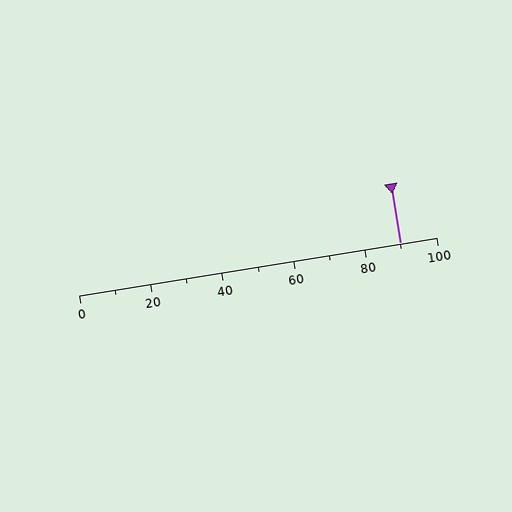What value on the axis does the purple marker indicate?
The marker indicates approximately 90.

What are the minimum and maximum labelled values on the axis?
The axis runs from 0 to 100.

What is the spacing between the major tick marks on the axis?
The major ticks are spaced 20 apart.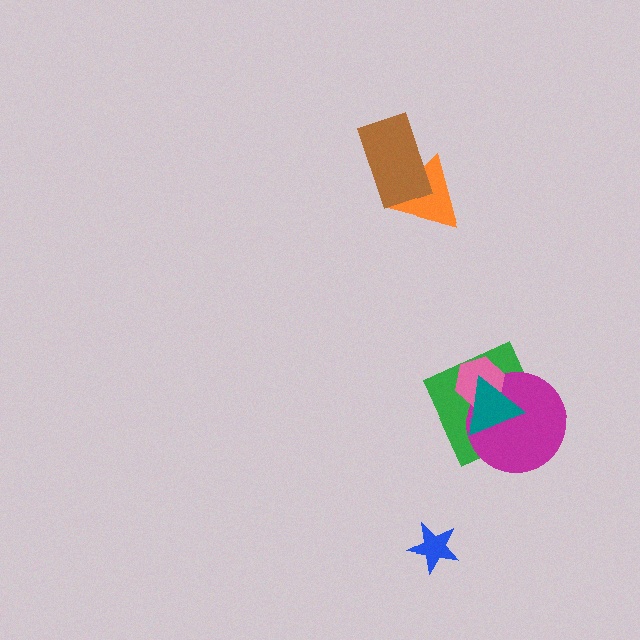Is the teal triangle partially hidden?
No, no other shape covers it.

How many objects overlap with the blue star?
0 objects overlap with the blue star.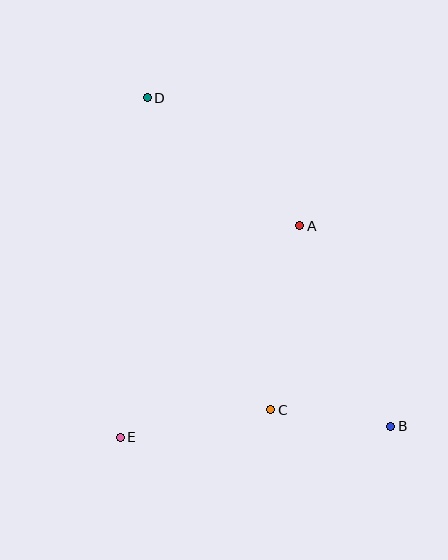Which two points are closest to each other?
Points B and C are closest to each other.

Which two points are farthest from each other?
Points B and D are farthest from each other.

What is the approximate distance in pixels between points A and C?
The distance between A and C is approximately 187 pixels.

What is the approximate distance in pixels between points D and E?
The distance between D and E is approximately 340 pixels.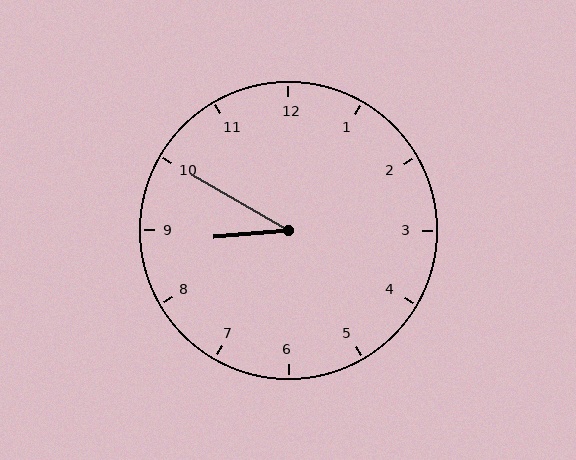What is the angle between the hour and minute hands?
Approximately 35 degrees.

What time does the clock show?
8:50.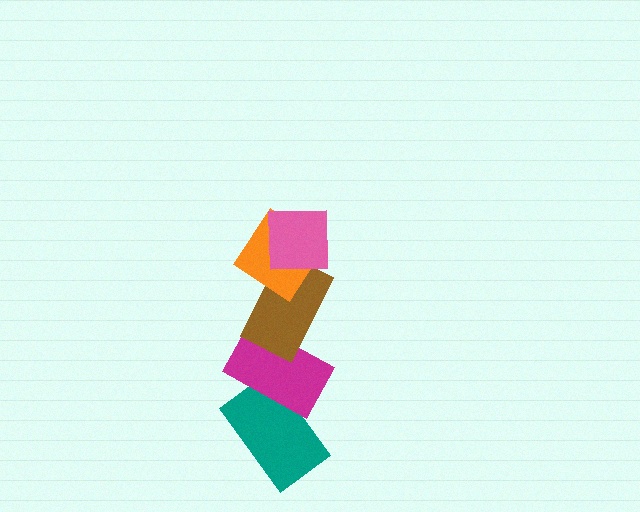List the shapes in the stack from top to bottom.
From top to bottom: the pink square, the orange diamond, the brown rectangle, the magenta rectangle, the teal rectangle.